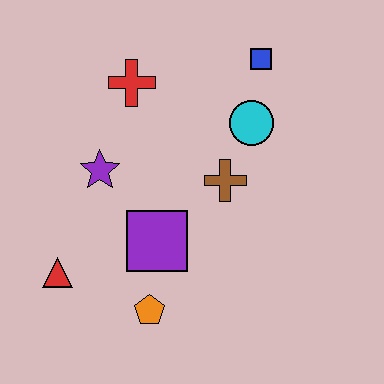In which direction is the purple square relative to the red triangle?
The purple square is to the right of the red triangle.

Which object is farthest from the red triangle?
The blue square is farthest from the red triangle.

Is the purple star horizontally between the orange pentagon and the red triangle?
Yes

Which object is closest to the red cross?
The purple star is closest to the red cross.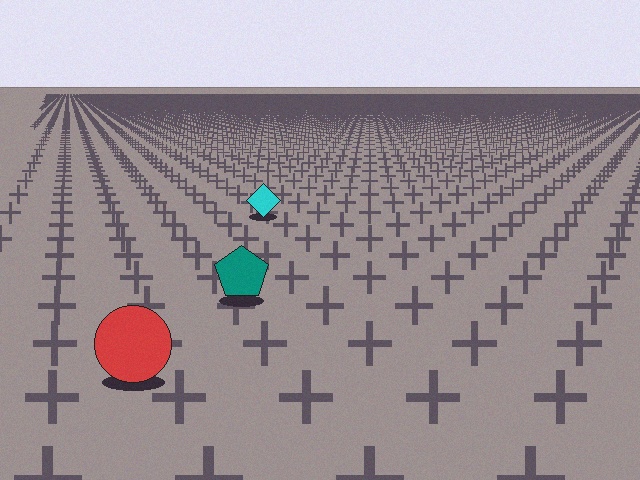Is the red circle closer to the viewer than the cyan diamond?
Yes. The red circle is closer — you can tell from the texture gradient: the ground texture is coarser near it.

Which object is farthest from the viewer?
The cyan diamond is farthest from the viewer. It appears smaller and the ground texture around it is denser.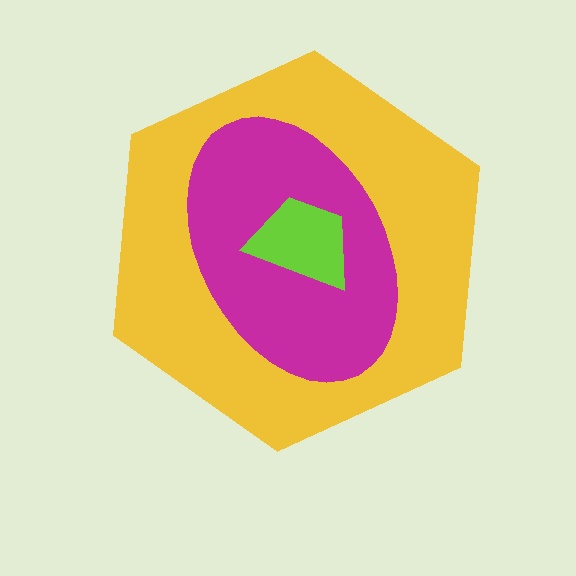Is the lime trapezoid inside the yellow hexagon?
Yes.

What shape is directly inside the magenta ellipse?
The lime trapezoid.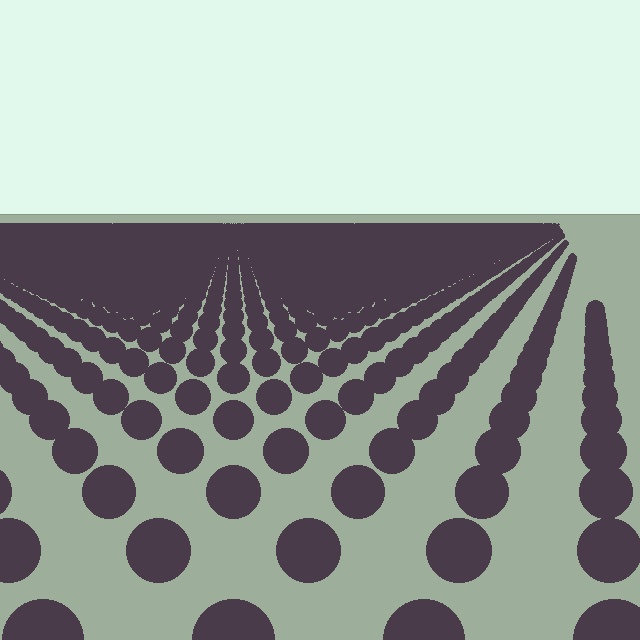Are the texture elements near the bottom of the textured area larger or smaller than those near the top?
Larger. Near the bottom, elements are closer to the viewer and appear at a bigger on-screen size.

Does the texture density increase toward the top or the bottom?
Density increases toward the top.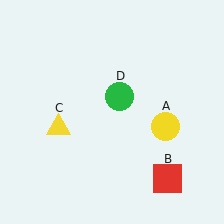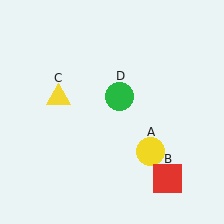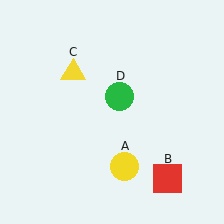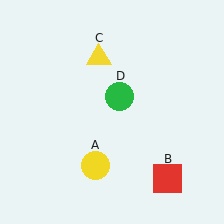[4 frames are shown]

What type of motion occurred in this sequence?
The yellow circle (object A), yellow triangle (object C) rotated clockwise around the center of the scene.